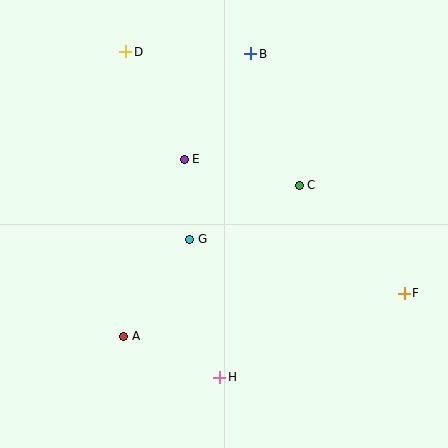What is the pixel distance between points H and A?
The distance between H and A is 104 pixels.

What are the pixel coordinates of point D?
Point D is at (126, 52).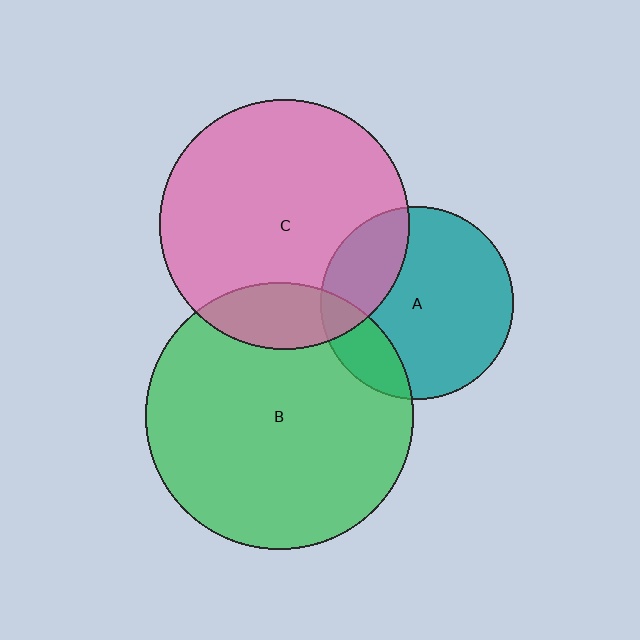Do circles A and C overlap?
Yes.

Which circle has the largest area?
Circle B (green).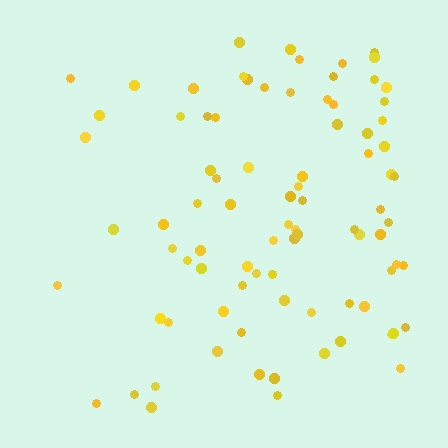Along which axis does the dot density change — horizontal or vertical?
Horizontal.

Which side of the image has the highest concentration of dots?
The right.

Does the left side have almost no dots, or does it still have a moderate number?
Still a moderate number, just noticeably fewer than the right.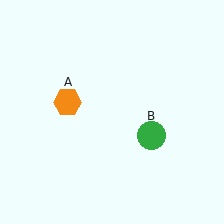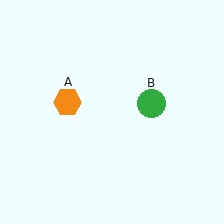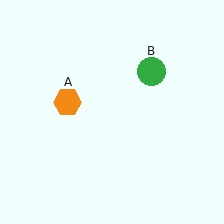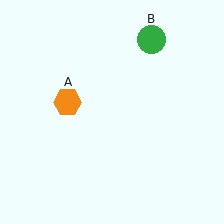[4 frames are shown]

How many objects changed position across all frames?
1 object changed position: green circle (object B).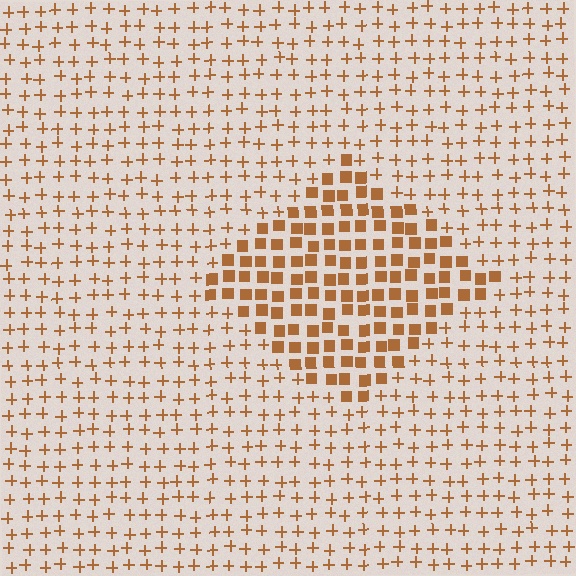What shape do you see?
I see a diamond.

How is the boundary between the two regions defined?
The boundary is defined by a change in element shape: squares inside vs. plus signs outside. All elements share the same color and spacing.